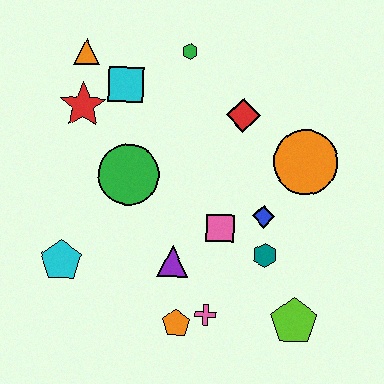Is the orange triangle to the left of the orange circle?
Yes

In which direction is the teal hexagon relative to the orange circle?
The teal hexagon is below the orange circle.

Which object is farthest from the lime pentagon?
The orange triangle is farthest from the lime pentagon.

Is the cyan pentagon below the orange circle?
Yes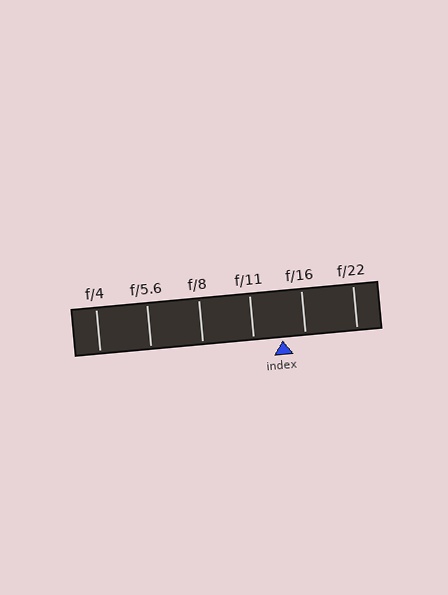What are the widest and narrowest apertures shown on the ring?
The widest aperture shown is f/4 and the narrowest is f/22.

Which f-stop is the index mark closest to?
The index mark is closest to f/16.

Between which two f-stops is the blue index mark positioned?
The index mark is between f/11 and f/16.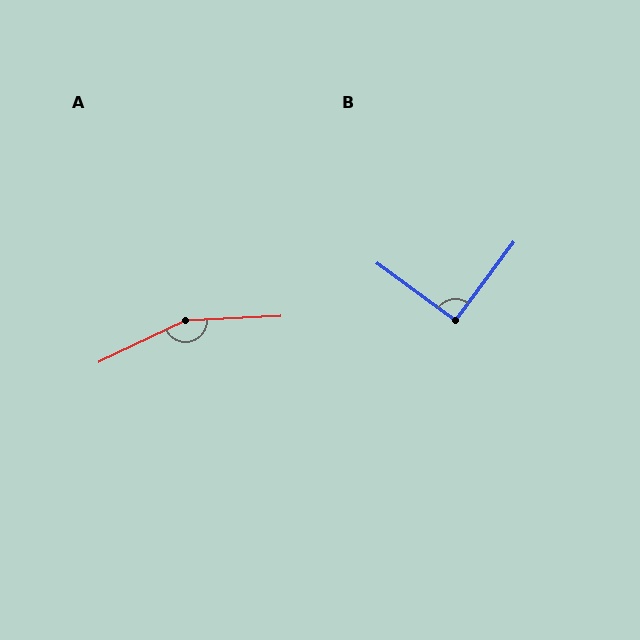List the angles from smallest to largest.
B (90°), A (157°).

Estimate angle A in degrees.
Approximately 157 degrees.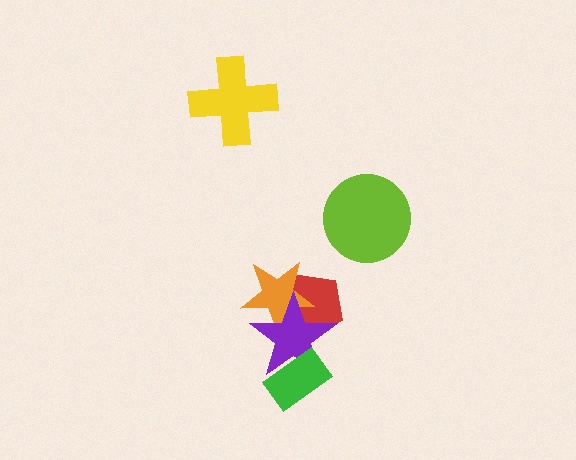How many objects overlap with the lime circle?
0 objects overlap with the lime circle.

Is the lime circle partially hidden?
No, no other shape covers it.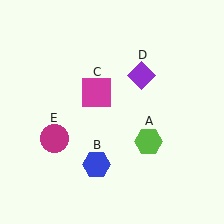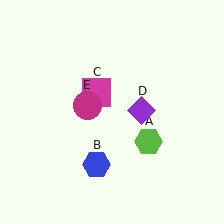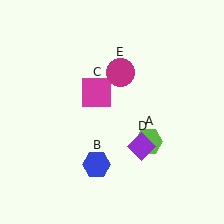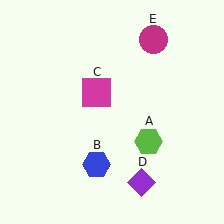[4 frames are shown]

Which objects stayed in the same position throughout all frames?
Lime hexagon (object A) and blue hexagon (object B) and magenta square (object C) remained stationary.